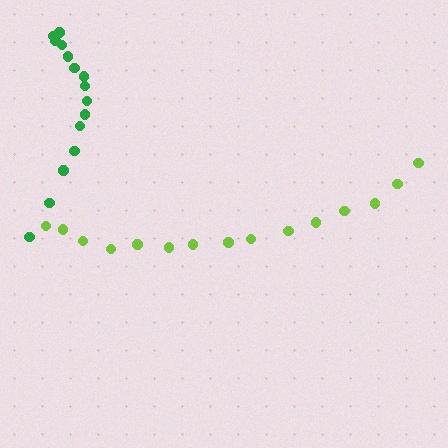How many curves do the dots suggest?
There are 2 distinct paths.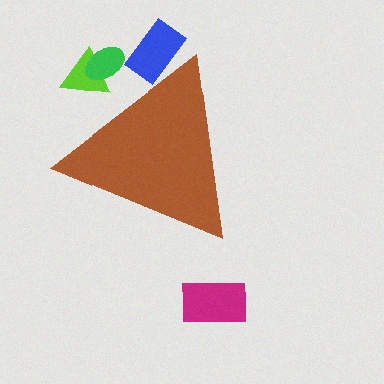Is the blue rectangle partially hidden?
Yes, the blue rectangle is partially hidden behind the brown triangle.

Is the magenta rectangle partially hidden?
No, the magenta rectangle is fully visible.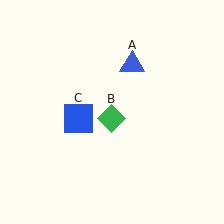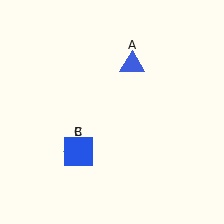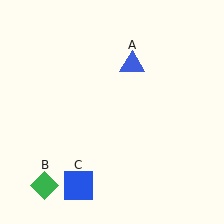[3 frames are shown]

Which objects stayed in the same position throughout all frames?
Blue triangle (object A) remained stationary.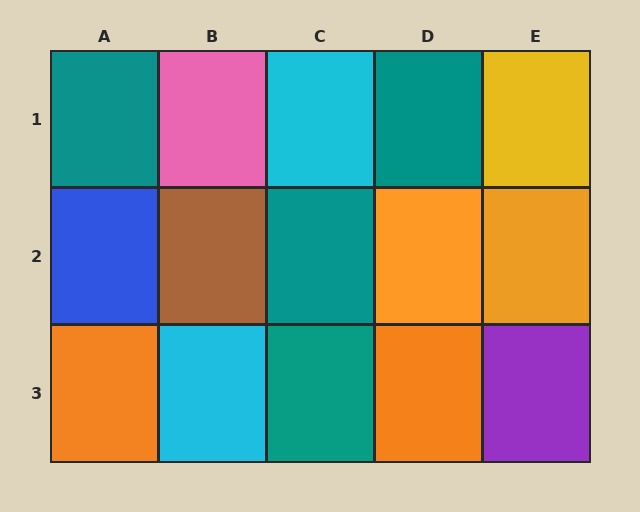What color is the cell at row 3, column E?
Purple.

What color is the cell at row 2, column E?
Orange.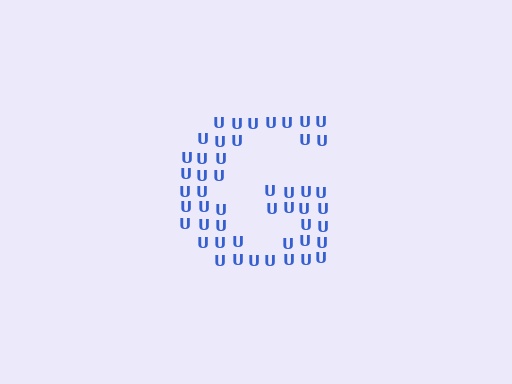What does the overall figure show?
The overall figure shows the letter G.